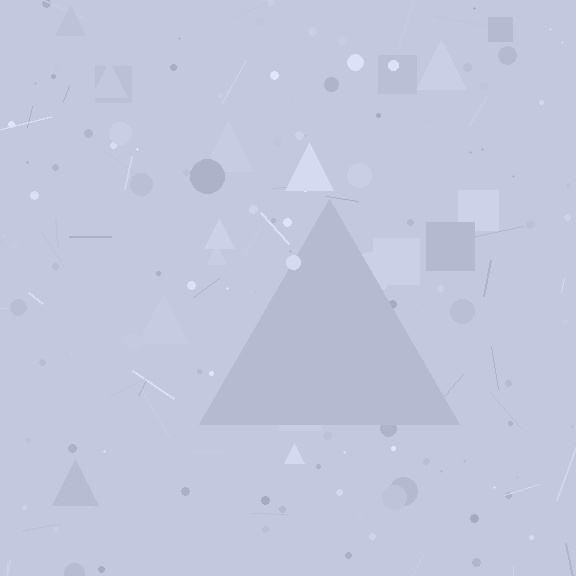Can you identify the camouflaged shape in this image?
The camouflaged shape is a triangle.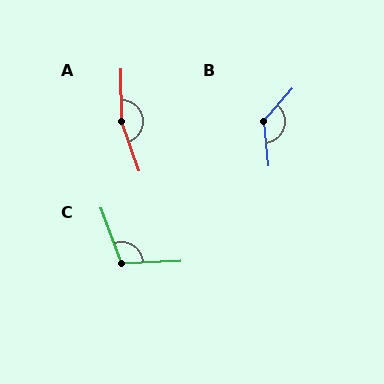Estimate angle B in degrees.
Approximately 133 degrees.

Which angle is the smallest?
C, at approximately 107 degrees.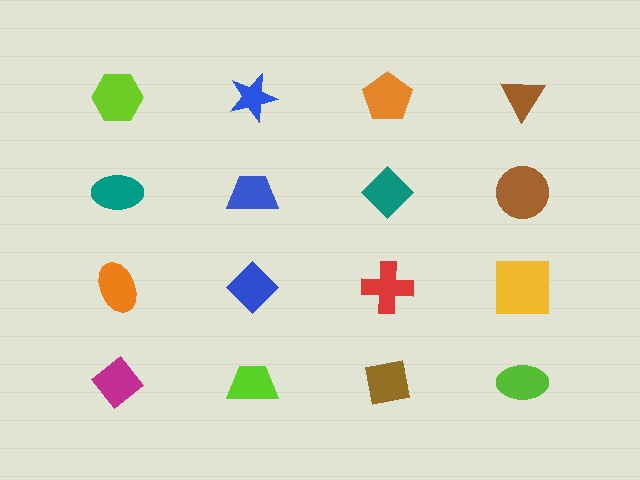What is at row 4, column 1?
A magenta diamond.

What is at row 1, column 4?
A brown triangle.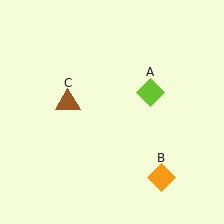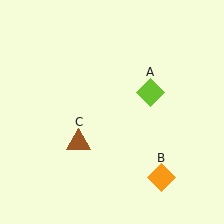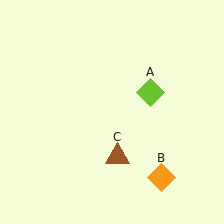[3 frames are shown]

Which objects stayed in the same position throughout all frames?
Lime diamond (object A) and orange diamond (object B) remained stationary.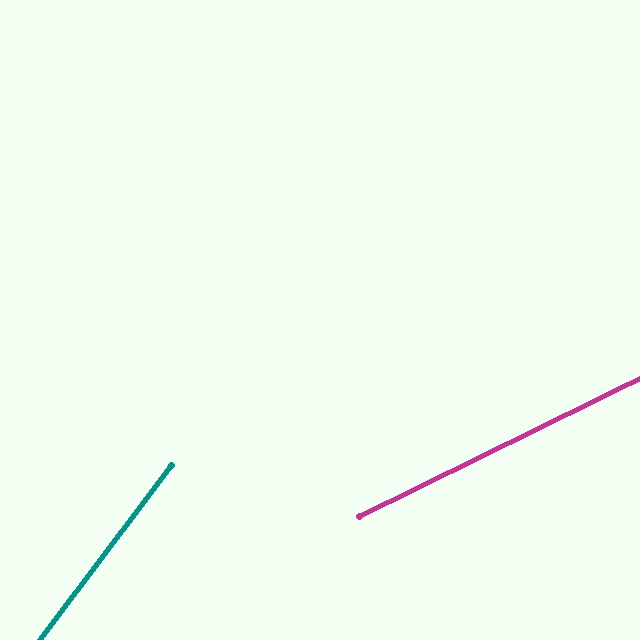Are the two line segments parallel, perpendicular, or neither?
Neither parallel nor perpendicular — they differ by about 27°.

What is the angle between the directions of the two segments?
Approximately 27 degrees.